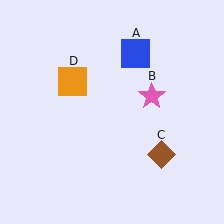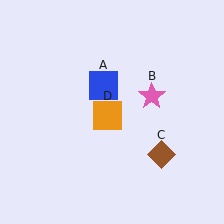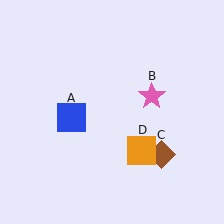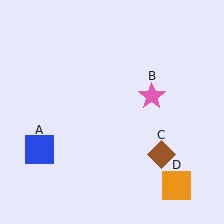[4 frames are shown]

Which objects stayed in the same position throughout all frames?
Pink star (object B) and brown diamond (object C) remained stationary.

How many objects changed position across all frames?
2 objects changed position: blue square (object A), orange square (object D).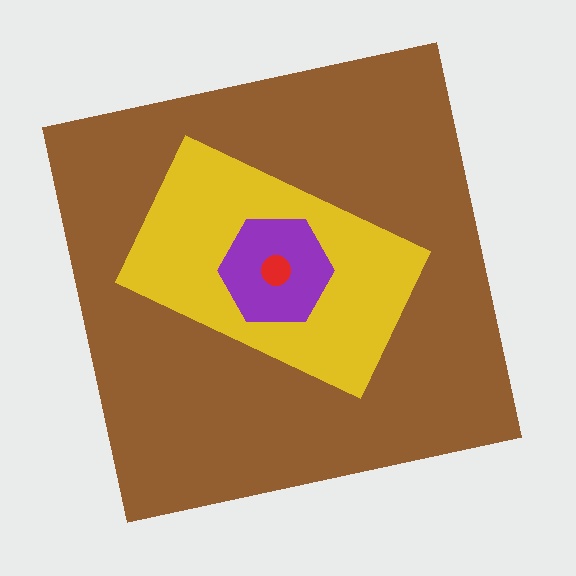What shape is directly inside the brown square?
The yellow rectangle.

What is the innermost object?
The red circle.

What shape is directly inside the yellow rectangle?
The purple hexagon.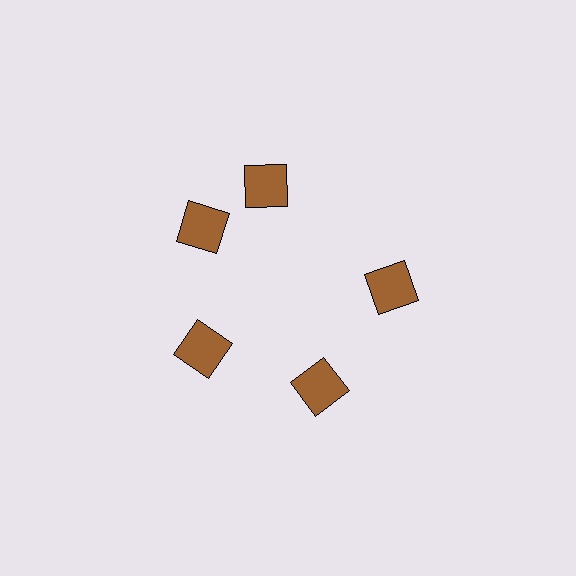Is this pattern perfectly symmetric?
No. The 5 brown squares are arranged in a ring, but one element near the 1 o'clock position is rotated out of alignment along the ring, breaking the 5-fold rotational symmetry.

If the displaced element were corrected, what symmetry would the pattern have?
It would have 5-fold rotational symmetry — the pattern would map onto itself every 72 degrees.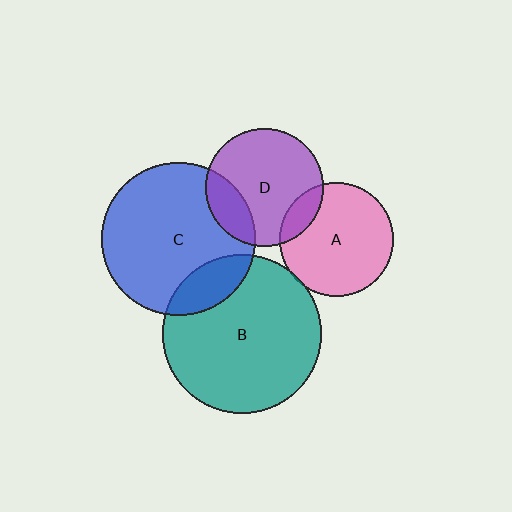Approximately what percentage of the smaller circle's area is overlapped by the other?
Approximately 15%.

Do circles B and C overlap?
Yes.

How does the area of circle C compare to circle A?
Approximately 1.8 times.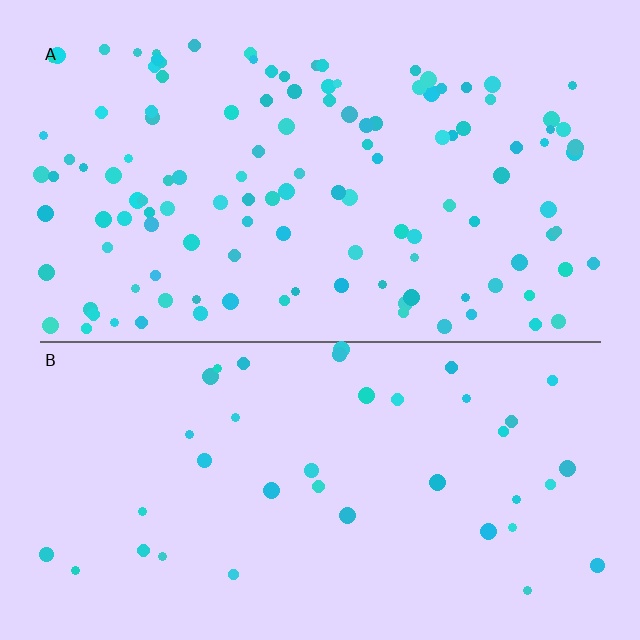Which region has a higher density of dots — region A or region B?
A (the top).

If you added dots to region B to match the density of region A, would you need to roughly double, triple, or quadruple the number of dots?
Approximately triple.